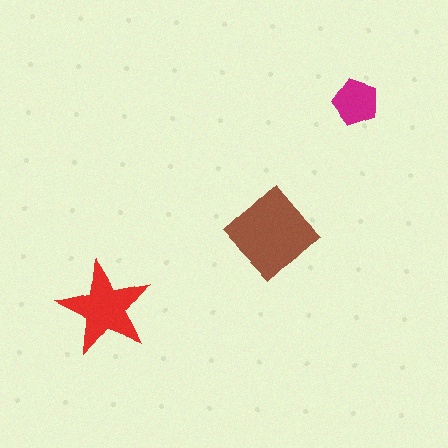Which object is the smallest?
The magenta pentagon.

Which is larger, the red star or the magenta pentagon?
The red star.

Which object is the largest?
The brown diamond.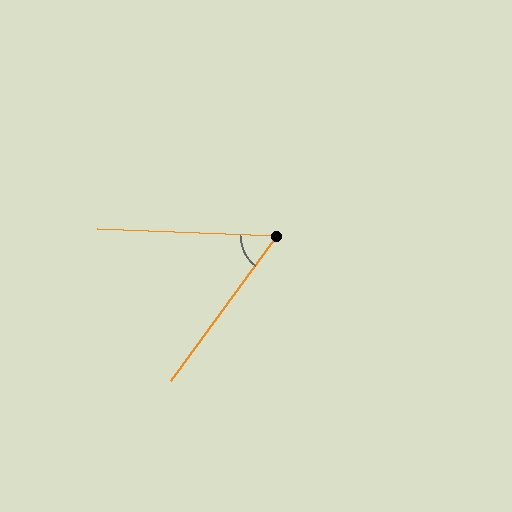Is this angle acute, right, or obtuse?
It is acute.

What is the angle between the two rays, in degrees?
Approximately 56 degrees.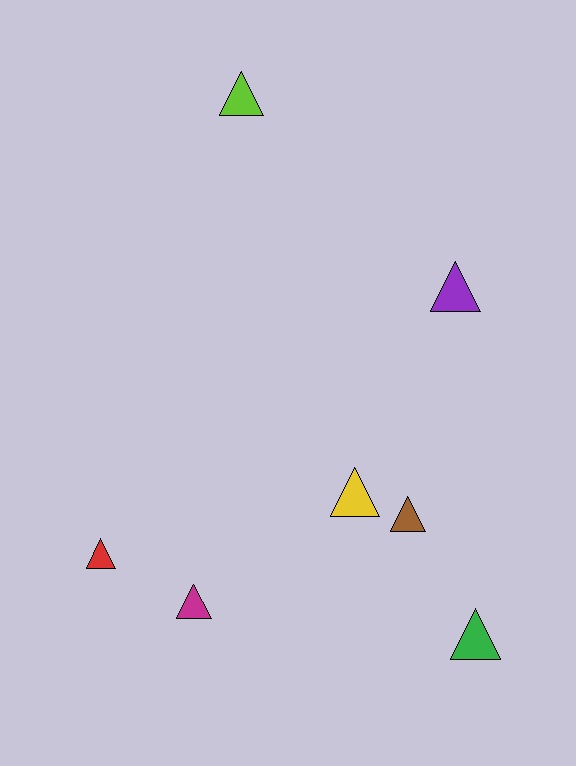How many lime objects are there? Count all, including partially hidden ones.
There is 1 lime object.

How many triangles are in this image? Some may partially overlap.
There are 7 triangles.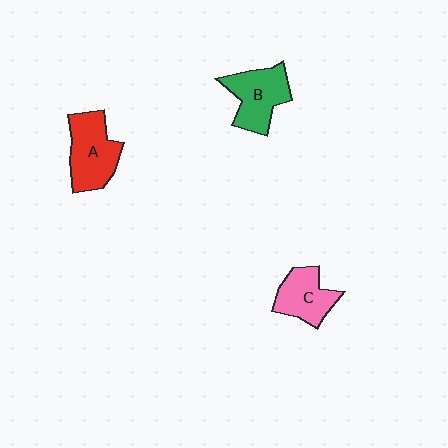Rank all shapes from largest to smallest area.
From largest to smallest: A (red), B (green), C (pink).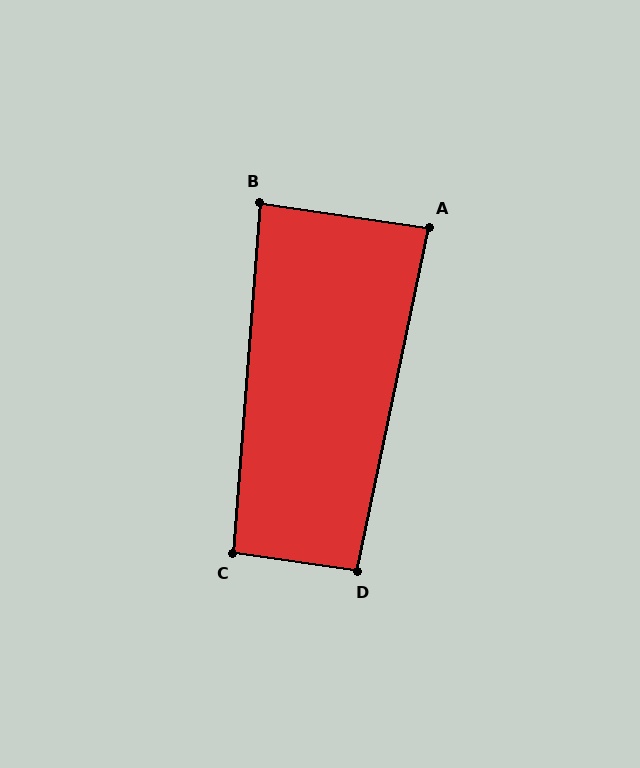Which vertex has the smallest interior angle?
B, at approximately 86 degrees.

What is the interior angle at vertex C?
Approximately 94 degrees (approximately right).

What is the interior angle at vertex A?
Approximately 86 degrees (approximately right).